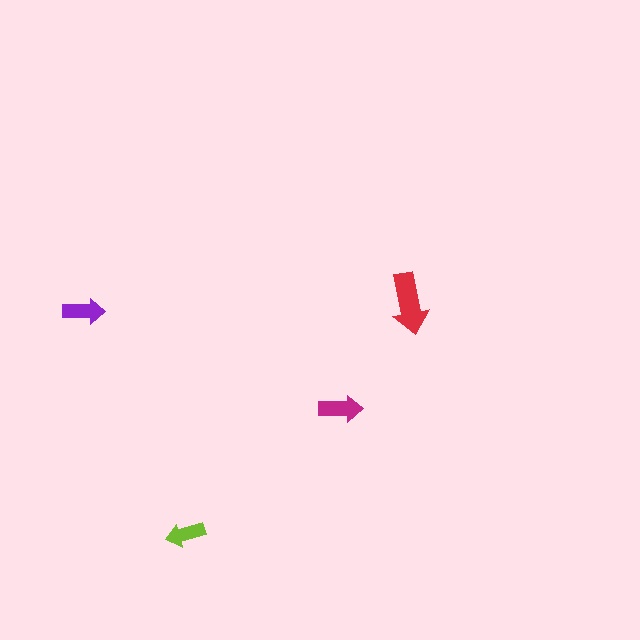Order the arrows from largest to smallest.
the red one, the magenta one, the purple one, the lime one.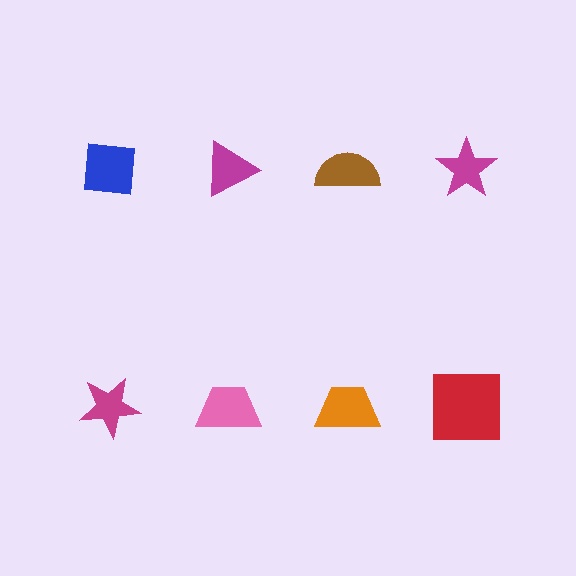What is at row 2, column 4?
A red square.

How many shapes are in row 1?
4 shapes.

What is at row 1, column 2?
A magenta triangle.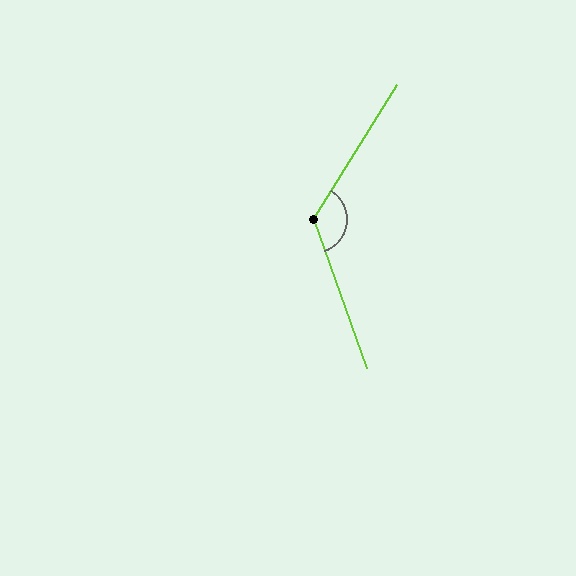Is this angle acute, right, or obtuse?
It is obtuse.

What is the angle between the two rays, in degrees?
Approximately 129 degrees.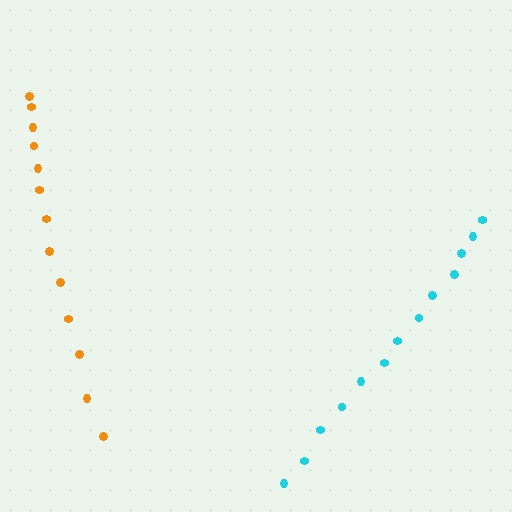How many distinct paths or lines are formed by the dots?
There are 2 distinct paths.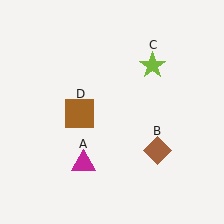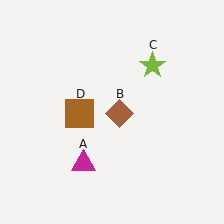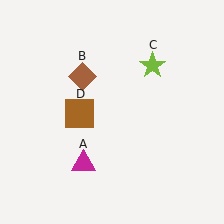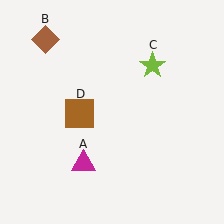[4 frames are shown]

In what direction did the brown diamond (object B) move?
The brown diamond (object B) moved up and to the left.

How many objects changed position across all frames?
1 object changed position: brown diamond (object B).